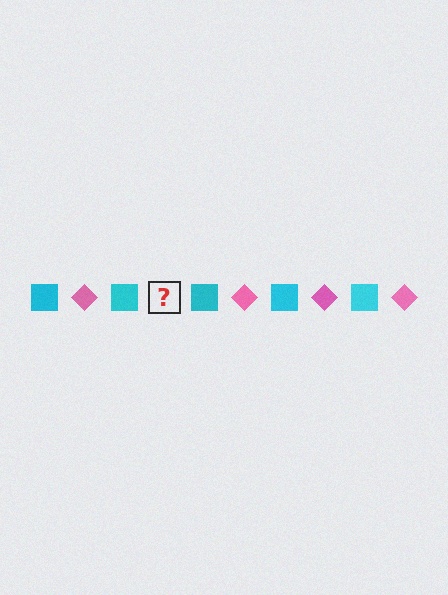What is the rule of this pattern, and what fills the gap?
The rule is that the pattern alternates between cyan square and pink diamond. The gap should be filled with a pink diamond.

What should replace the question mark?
The question mark should be replaced with a pink diamond.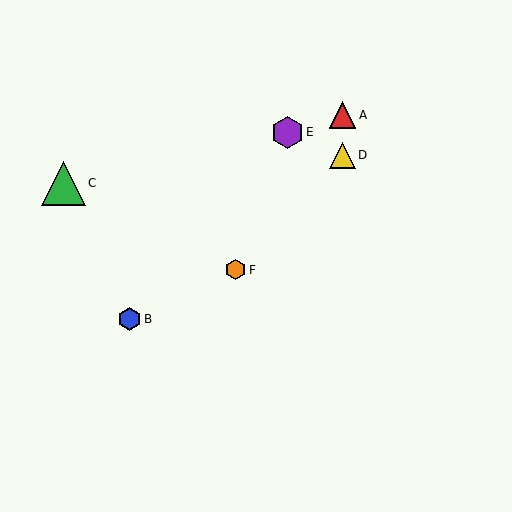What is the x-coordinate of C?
Object C is at x≈63.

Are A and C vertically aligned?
No, A is at x≈342 and C is at x≈63.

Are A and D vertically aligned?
Yes, both are at x≈342.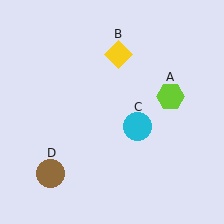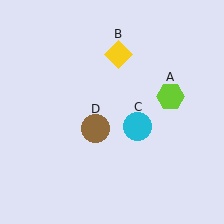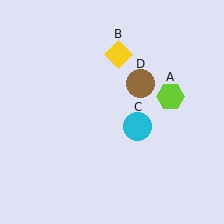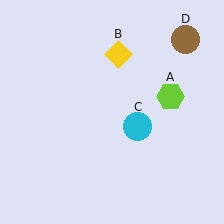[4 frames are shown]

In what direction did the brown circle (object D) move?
The brown circle (object D) moved up and to the right.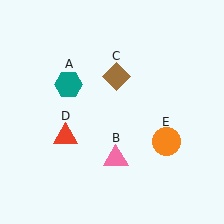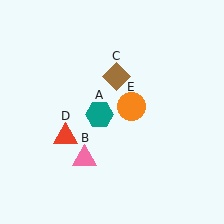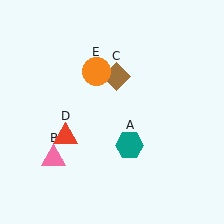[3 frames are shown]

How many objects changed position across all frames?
3 objects changed position: teal hexagon (object A), pink triangle (object B), orange circle (object E).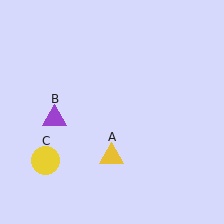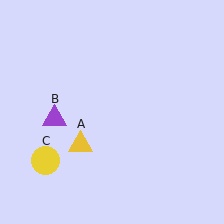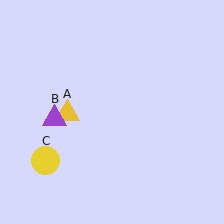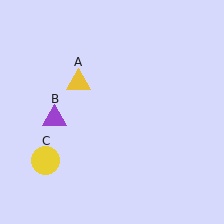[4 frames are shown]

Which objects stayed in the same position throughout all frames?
Purple triangle (object B) and yellow circle (object C) remained stationary.